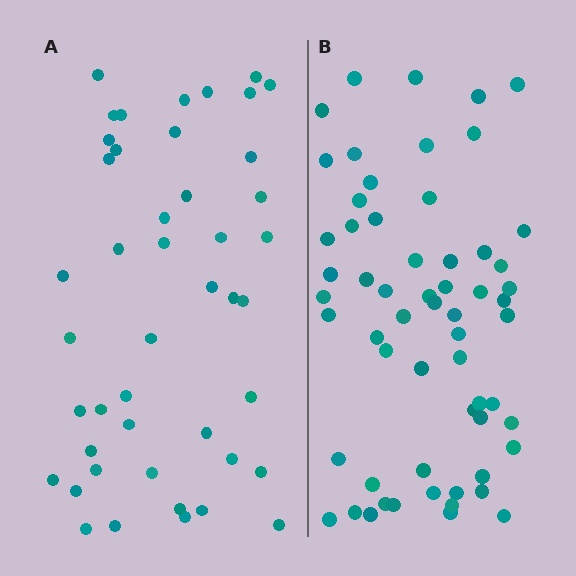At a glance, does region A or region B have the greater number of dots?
Region B (the right region) has more dots.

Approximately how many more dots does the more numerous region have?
Region B has approximately 15 more dots than region A.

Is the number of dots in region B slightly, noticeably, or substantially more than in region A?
Region B has noticeably more, but not dramatically so. The ratio is roughly 1.3 to 1.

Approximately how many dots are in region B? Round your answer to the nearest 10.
About 60 dots.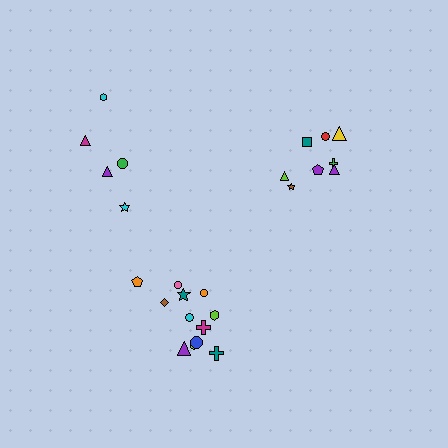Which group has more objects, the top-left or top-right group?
The top-right group.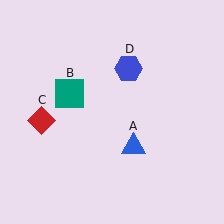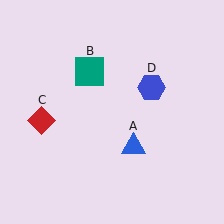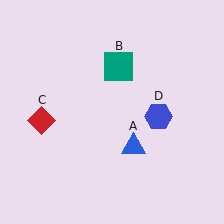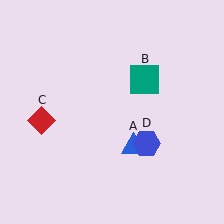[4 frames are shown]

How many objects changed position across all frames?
2 objects changed position: teal square (object B), blue hexagon (object D).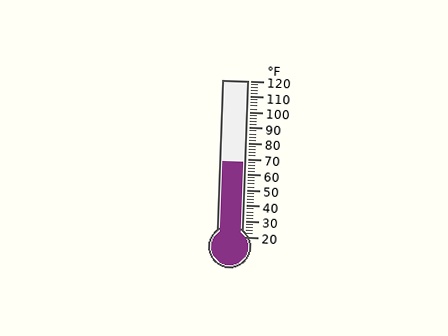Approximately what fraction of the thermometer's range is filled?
The thermometer is filled to approximately 50% of its range.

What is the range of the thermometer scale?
The thermometer scale ranges from 20°F to 120°F.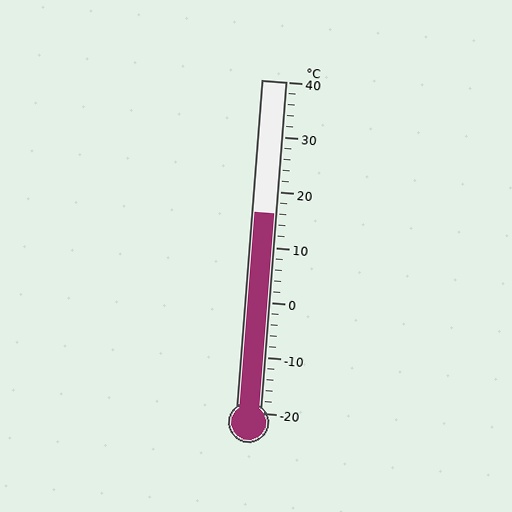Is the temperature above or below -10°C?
The temperature is above -10°C.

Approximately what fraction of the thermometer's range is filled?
The thermometer is filled to approximately 60% of its range.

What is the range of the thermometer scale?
The thermometer scale ranges from -20°C to 40°C.